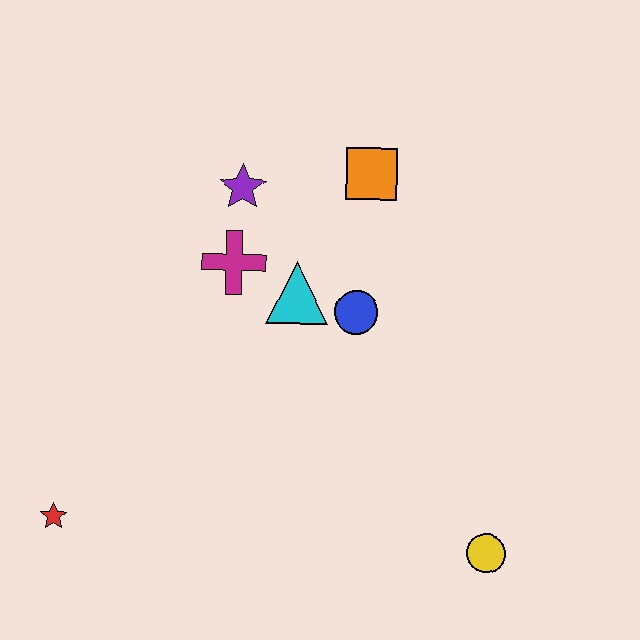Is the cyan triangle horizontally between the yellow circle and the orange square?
No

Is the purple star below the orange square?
Yes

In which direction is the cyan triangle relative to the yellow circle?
The cyan triangle is above the yellow circle.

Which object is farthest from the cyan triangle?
The red star is farthest from the cyan triangle.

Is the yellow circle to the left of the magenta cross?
No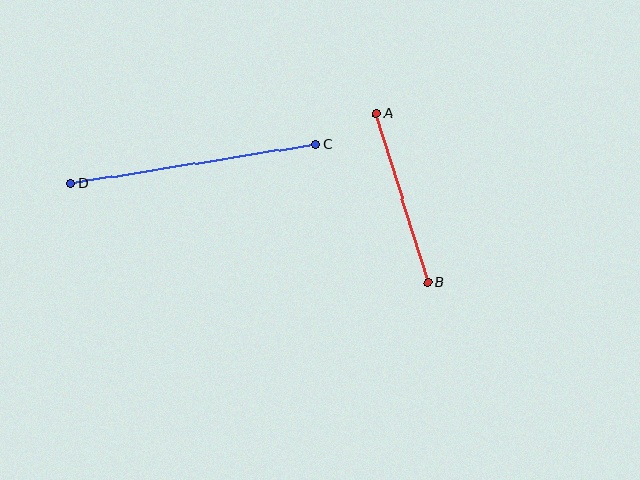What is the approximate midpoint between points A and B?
The midpoint is at approximately (402, 198) pixels.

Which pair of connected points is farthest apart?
Points C and D are farthest apart.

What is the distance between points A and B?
The distance is approximately 177 pixels.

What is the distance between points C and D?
The distance is approximately 249 pixels.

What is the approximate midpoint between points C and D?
The midpoint is at approximately (193, 164) pixels.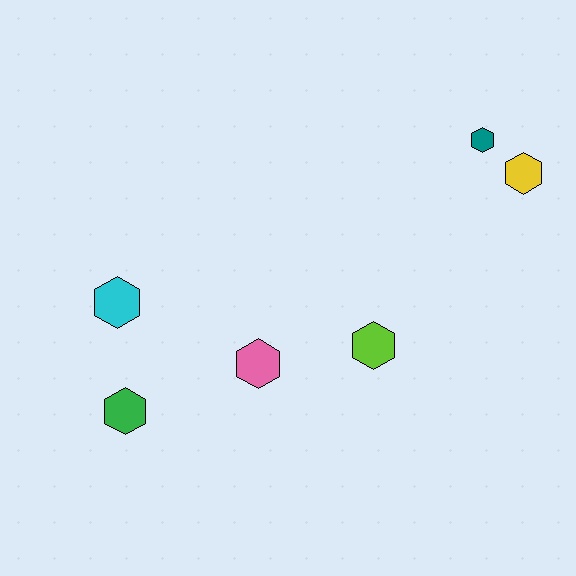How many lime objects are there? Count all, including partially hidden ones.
There is 1 lime object.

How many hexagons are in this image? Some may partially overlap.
There are 6 hexagons.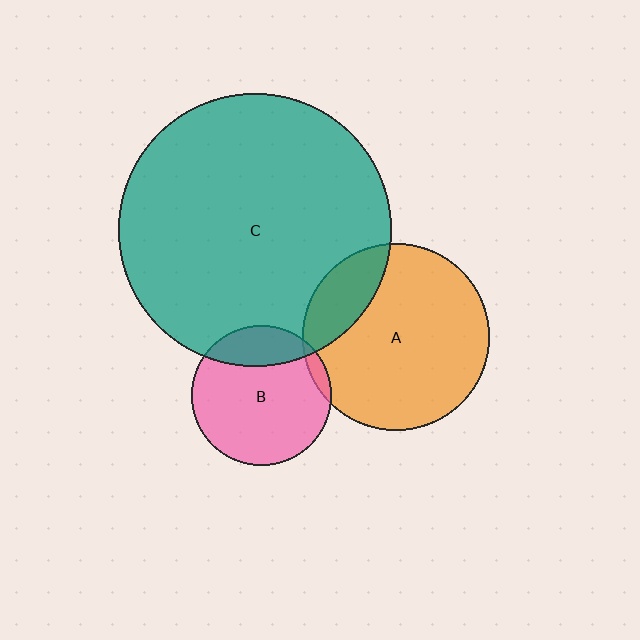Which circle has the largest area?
Circle C (teal).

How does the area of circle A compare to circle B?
Approximately 1.8 times.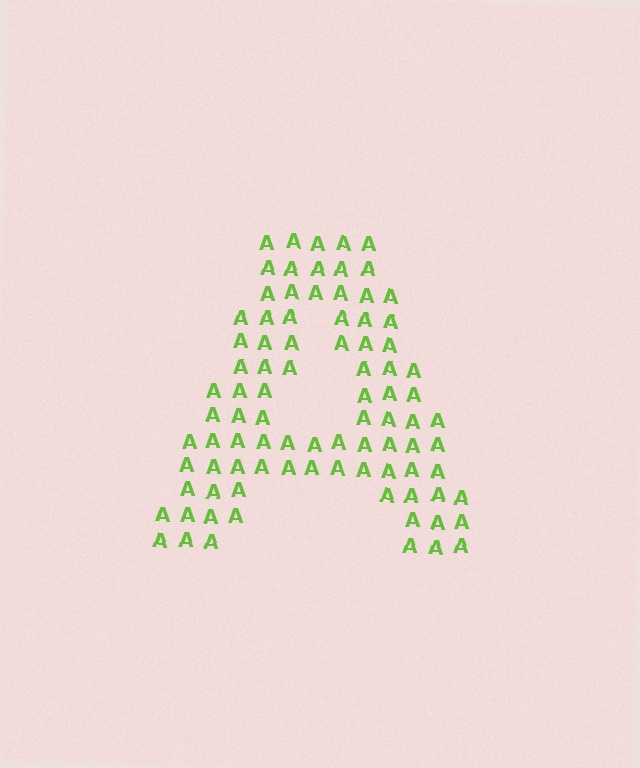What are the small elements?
The small elements are letter A's.